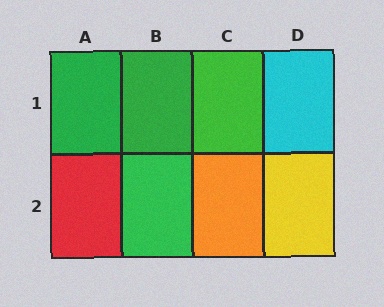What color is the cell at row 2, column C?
Orange.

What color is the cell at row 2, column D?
Yellow.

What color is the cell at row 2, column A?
Red.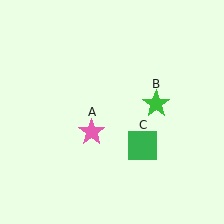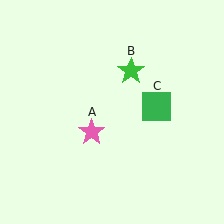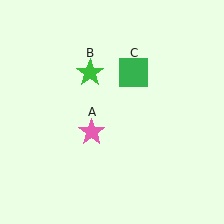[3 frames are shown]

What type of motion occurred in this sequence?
The green star (object B), green square (object C) rotated counterclockwise around the center of the scene.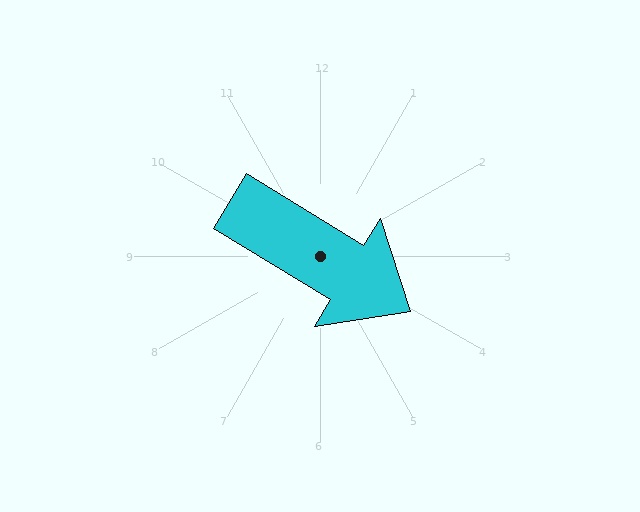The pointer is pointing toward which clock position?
Roughly 4 o'clock.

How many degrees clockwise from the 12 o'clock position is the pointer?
Approximately 121 degrees.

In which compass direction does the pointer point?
Southeast.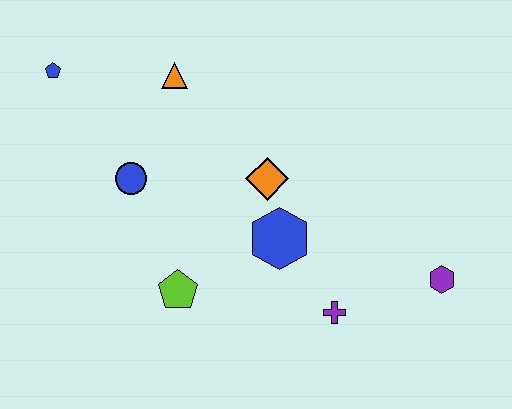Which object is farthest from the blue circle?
The purple hexagon is farthest from the blue circle.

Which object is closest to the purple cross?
The blue hexagon is closest to the purple cross.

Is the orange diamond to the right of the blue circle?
Yes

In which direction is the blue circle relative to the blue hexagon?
The blue circle is to the left of the blue hexagon.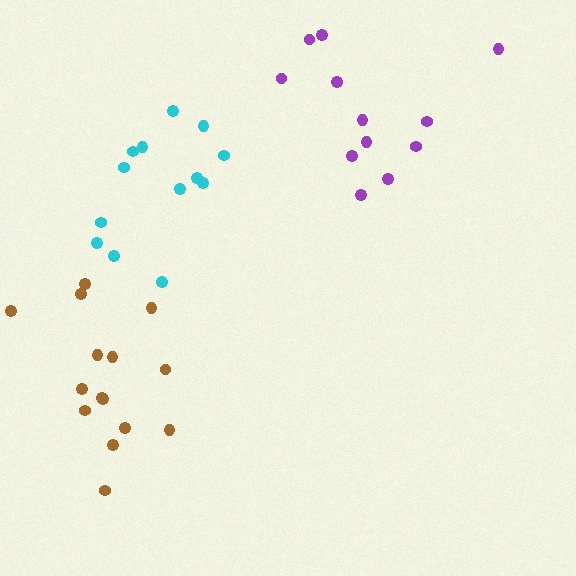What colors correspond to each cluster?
The clusters are colored: cyan, purple, brown.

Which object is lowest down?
The brown cluster is bottommost.